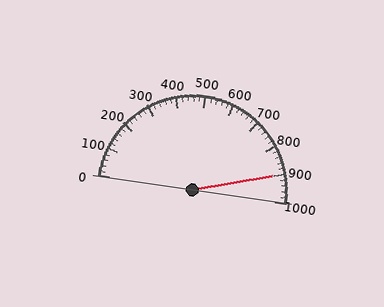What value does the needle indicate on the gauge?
The needle indicates approximately 900.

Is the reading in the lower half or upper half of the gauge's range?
The reading is in the upper half of the range (0 to 1000).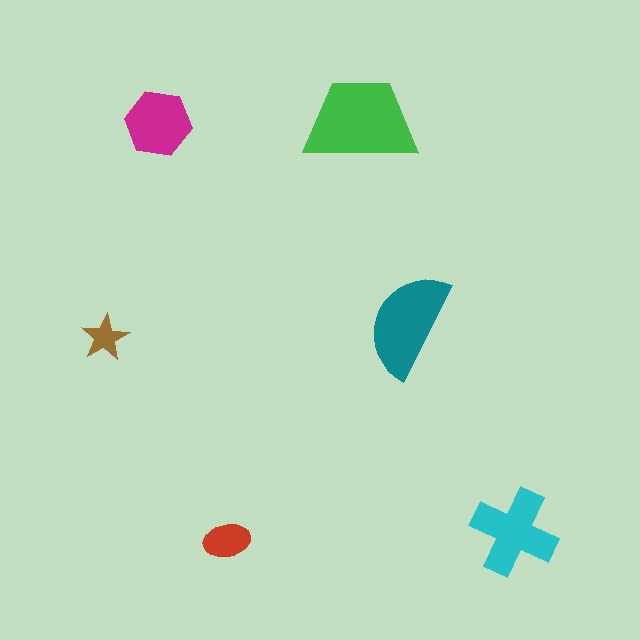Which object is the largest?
The green trapezoid.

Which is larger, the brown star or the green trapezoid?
The green trapezoid.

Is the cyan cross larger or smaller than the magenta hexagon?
Larger.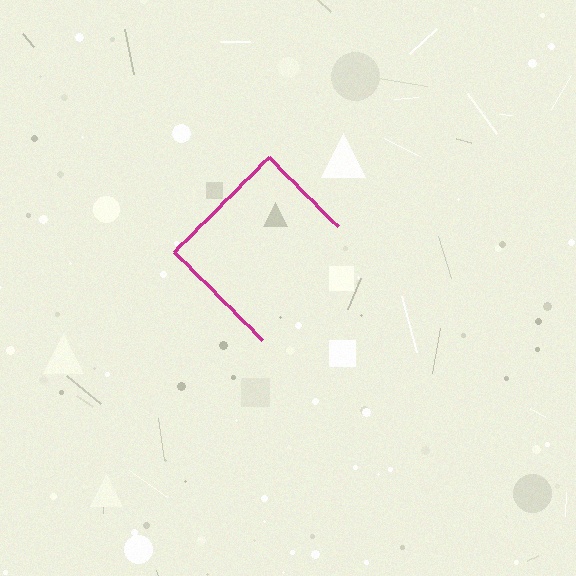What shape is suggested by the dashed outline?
The dashed outline suggests a diamond.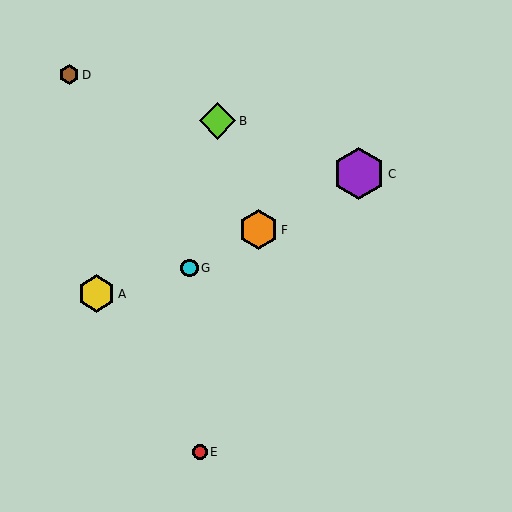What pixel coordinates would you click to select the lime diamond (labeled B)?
Click at (218, 121) to select the lime diamond B.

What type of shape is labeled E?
Shape E is a red circle.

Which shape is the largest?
The purple hexagon (labeled C) is the largest.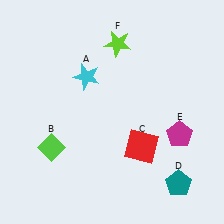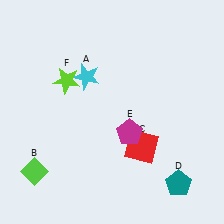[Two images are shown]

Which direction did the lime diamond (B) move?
The lime diamond (B) moved down.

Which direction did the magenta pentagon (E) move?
The magenta pentagon (E) moved left.